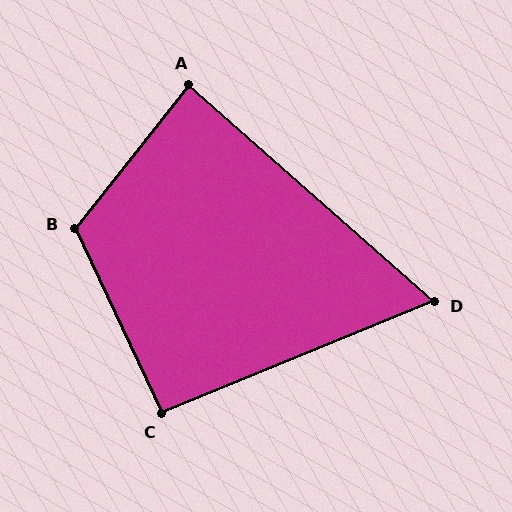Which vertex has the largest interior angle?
B, at approximately 116 degrees.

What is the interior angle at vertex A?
Approximately 87 degrees (approximately right).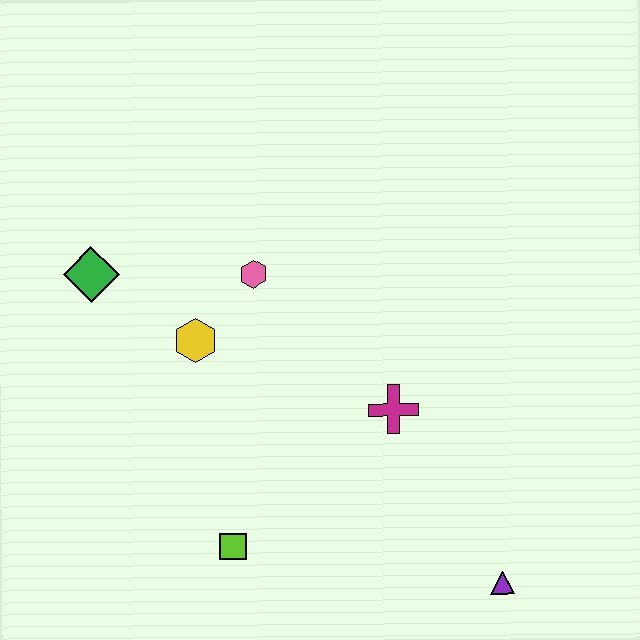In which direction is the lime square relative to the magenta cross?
The lime square is to the left of the magenta cross.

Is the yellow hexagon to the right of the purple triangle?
No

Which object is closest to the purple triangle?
The magenta cross is closest to the purple triangle.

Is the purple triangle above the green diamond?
No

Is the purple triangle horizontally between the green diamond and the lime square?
No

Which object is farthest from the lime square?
The green diamond is farthest from the lime square.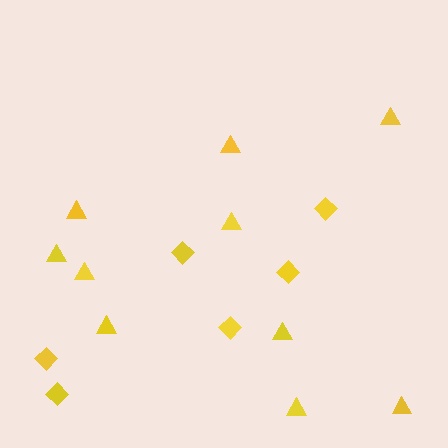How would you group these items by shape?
There are 2 groups: one group of diamonds (6) and one group of triangles (10).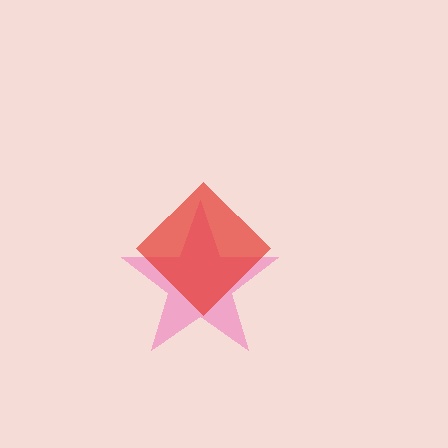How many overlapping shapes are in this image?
There are 2 overlapping shapes in the image.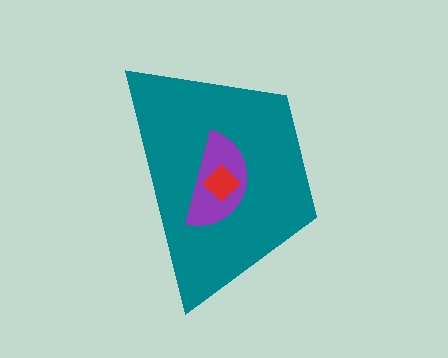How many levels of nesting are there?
3.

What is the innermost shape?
The red diamond.